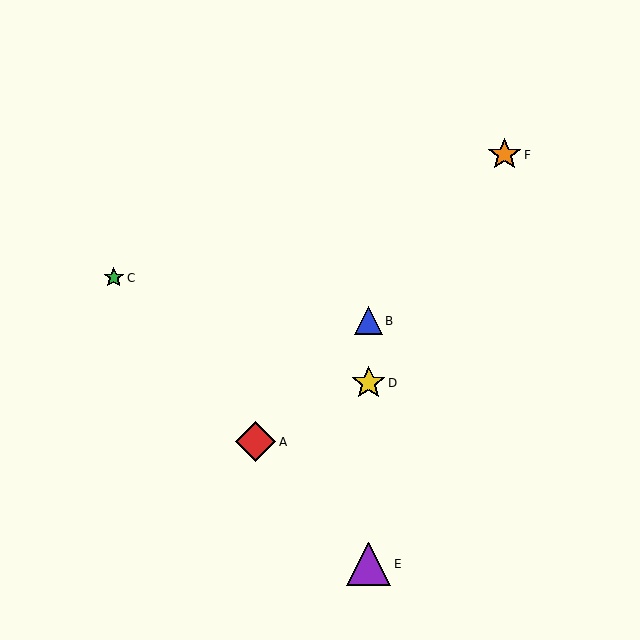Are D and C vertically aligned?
No, D is at x≈369 and C is at x≈114.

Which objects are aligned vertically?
Objects B, D, E are aligned vertically.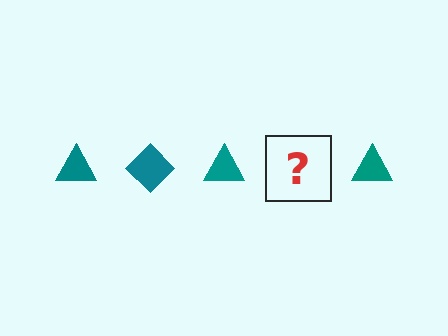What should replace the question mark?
The question mark should be replaced with a teal diamond.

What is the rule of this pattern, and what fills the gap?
The rule is that the pattern cycles through triangle, diamond shapes in teal. The gap should be filled with a teal diamond.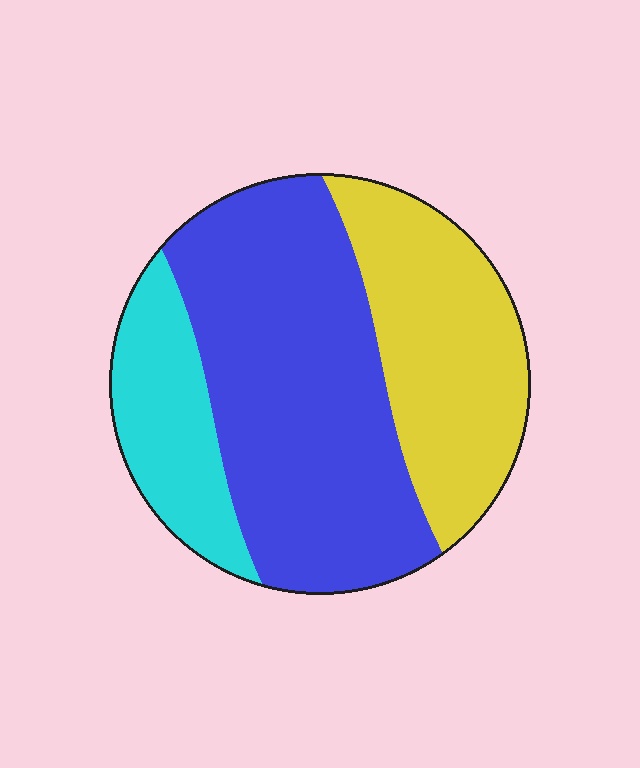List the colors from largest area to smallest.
From largest to smallest: blue, yellow, cyan.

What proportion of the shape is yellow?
Yellow takes up between a quarter and a half of the shape.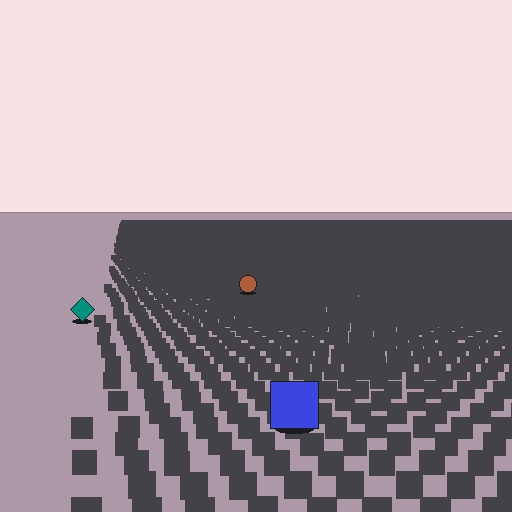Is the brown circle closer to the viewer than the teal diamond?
No. The teal diamond is closer — you can tell from the texture gradient: the ground texture is coarser near it.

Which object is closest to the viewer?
The blue square is closest. The texture marks near it are larger and more spread out.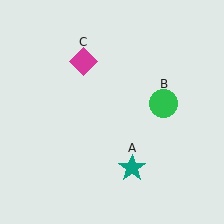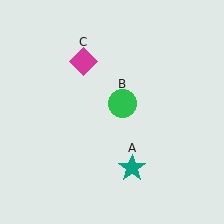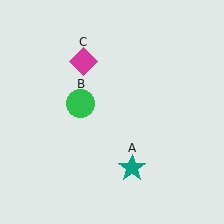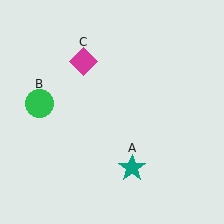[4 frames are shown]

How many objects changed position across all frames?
1 object changed position: green circle (object B).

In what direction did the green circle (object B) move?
The green circle (object B) moved left.